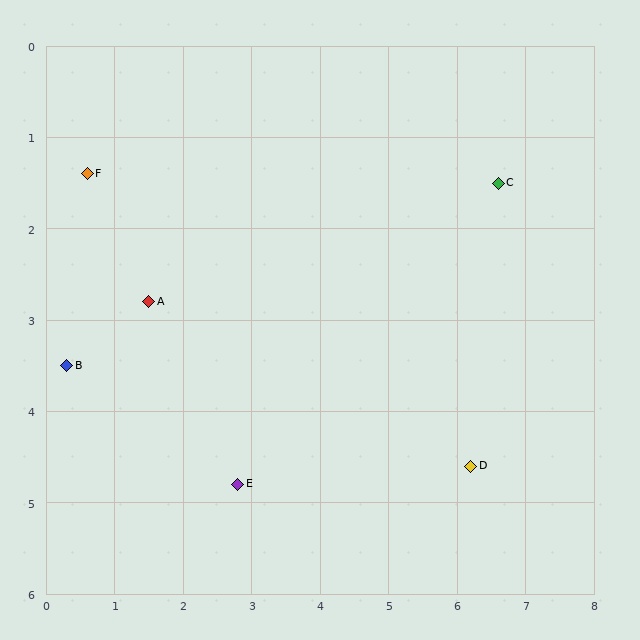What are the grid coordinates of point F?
Point F is at approximately (0.6, 1.4).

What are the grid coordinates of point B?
Point B is at approximately (0.3, 3.5).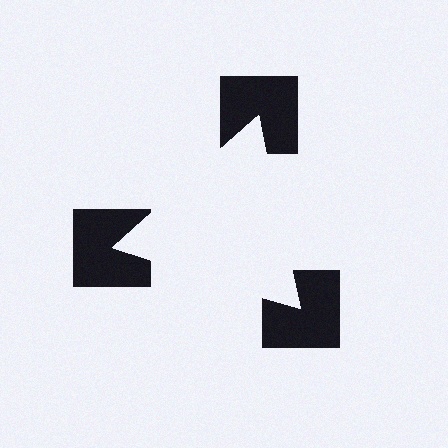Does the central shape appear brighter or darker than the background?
It typically appears slightly brighter than the background, even though no actual brightness change is drawn.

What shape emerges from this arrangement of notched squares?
An illusory triangle — its edges are inferred from the aligned wedge cuts in the notched squares, not physically drawn.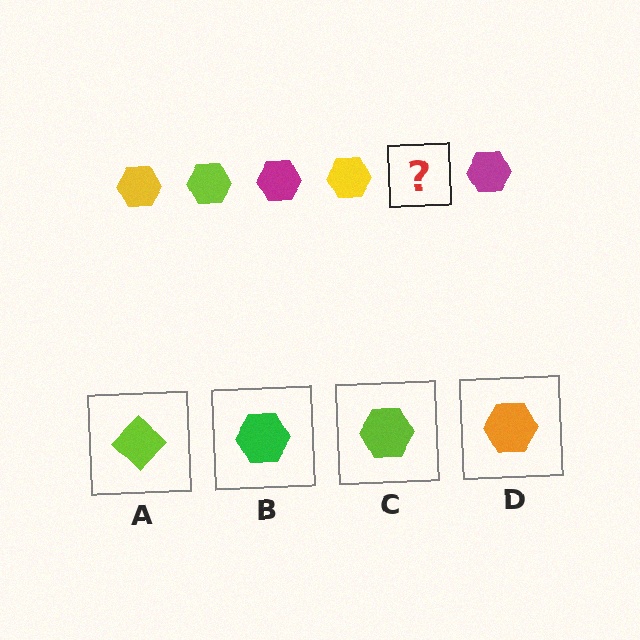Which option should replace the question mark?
Option C.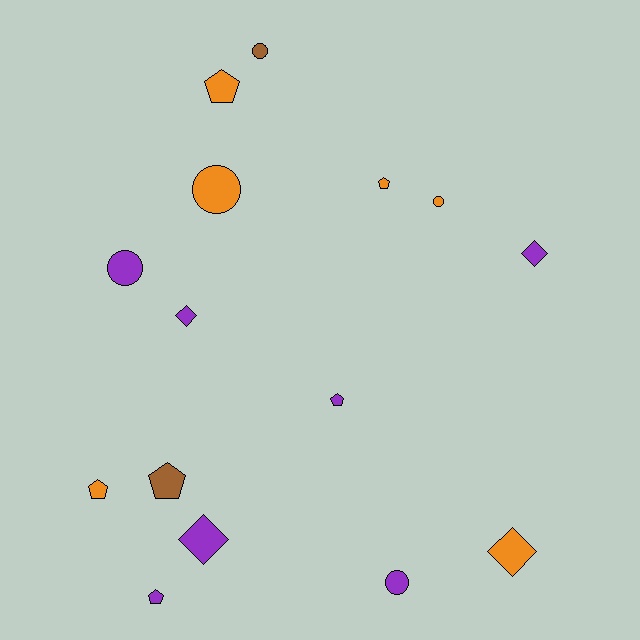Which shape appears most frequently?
Pentagon, with 6 objects.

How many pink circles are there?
There are no pink circles.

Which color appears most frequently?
Purple, with 7 objects.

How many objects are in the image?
There are 15 objects.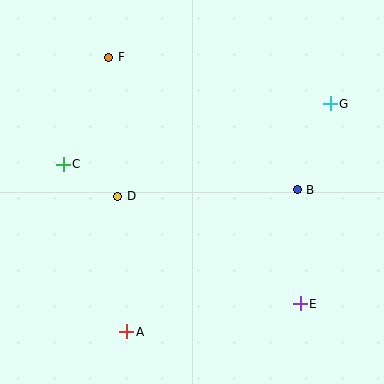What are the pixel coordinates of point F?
Point F is at (109, 57).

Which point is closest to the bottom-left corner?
Point A is closest to the bottom-left corner.